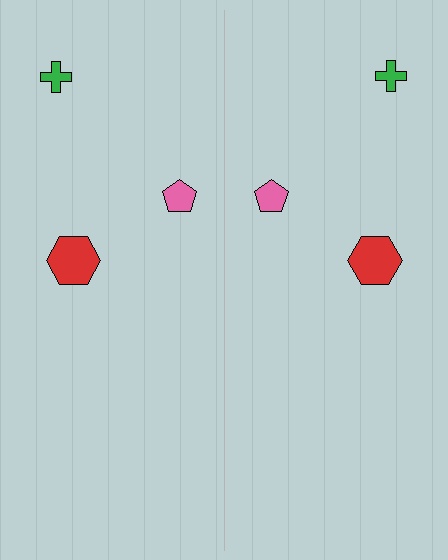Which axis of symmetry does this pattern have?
The pattern has a vertical axis of symmetry running through the center of the image.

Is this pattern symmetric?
Yes, this pattern has bilateral (reflection) symmetry.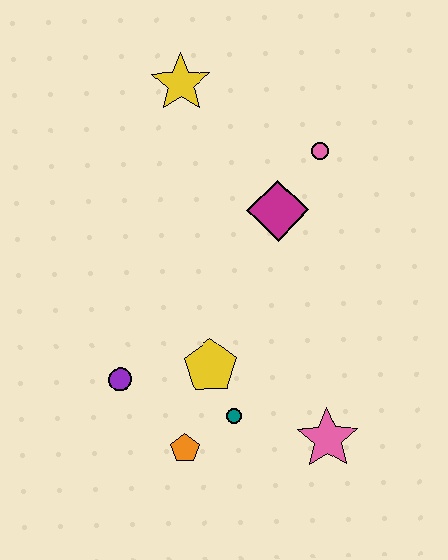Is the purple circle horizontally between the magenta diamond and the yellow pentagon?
No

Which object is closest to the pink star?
The teal circle is closest to the pink star.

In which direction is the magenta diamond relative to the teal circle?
The magenta diamond is above the teal circle.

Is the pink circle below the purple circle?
No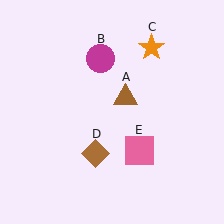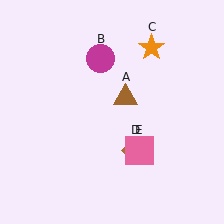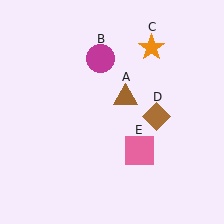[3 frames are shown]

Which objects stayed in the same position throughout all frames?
Brown triangle (object A) and magenta circle (object B) and orange star (object C) and pink square (object E) remained stationary.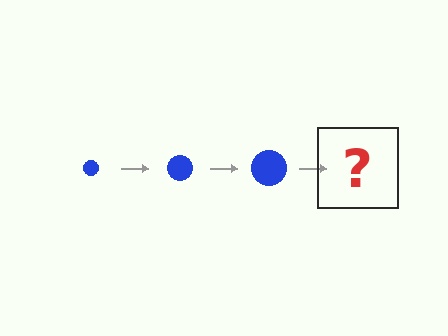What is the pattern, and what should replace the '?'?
The pattern is that the circle gets progressively larger each step. The '?' should be a blue circle, larger than the previous one.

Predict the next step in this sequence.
The next step is a blue circle, larger than the previous one.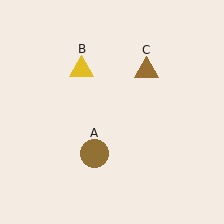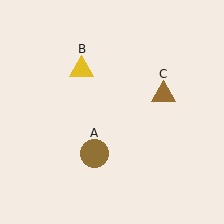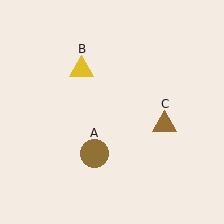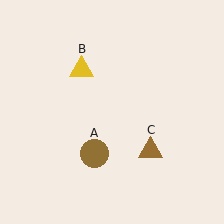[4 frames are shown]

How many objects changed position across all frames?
1 object changed position: brown triangle (object C).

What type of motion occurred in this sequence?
The brown triangle (object C) rotated clockwise around the center of the scene.